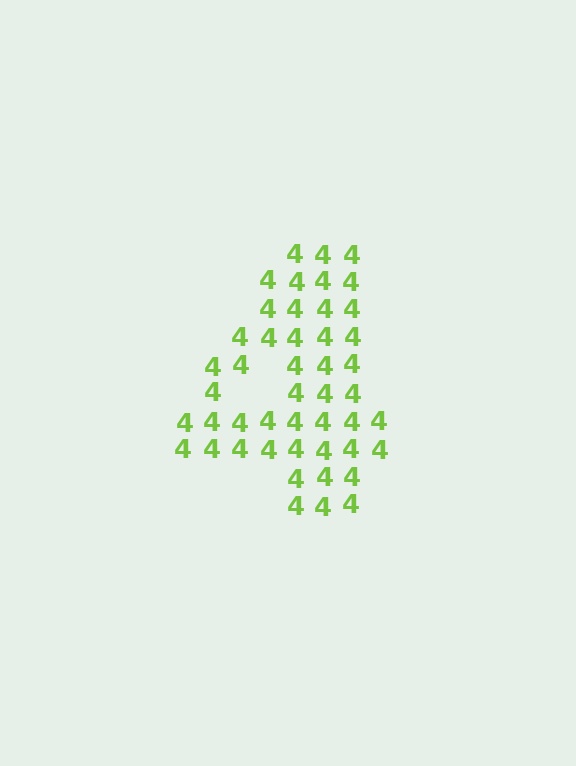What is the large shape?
The large shape is the digit 4.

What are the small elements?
The small elements are digit 4's.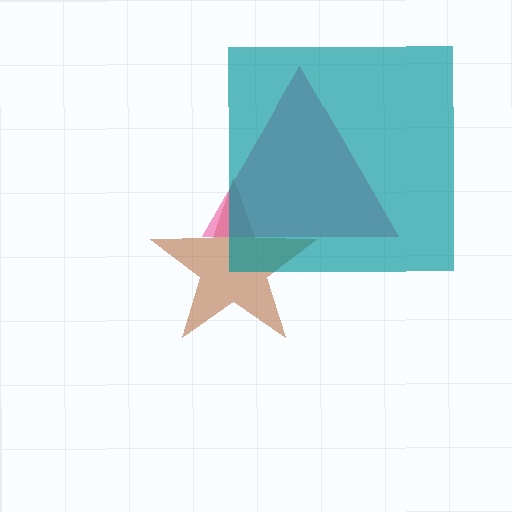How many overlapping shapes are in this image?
There are 3 overlapping shapes in the image.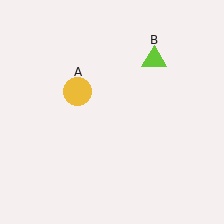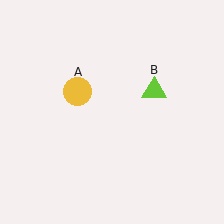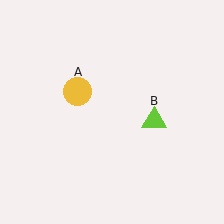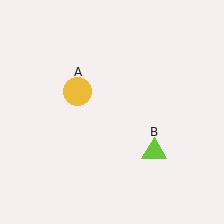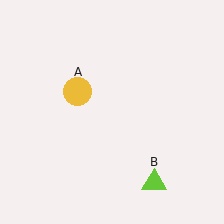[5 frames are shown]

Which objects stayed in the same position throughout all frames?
Yellow circle (object A) remained stationary.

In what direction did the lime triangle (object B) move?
The lime triangle (object B) moved down.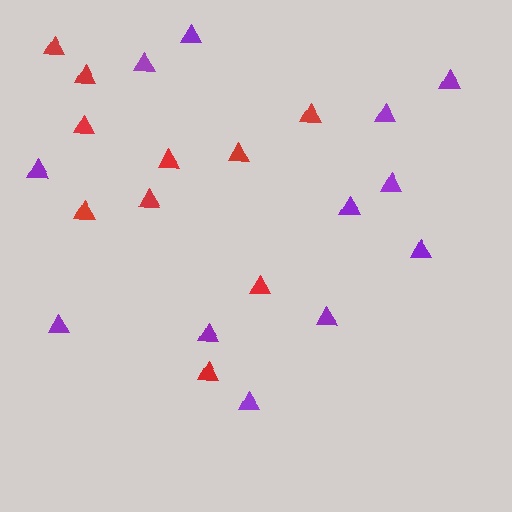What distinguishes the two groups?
There are 2 groups: one group of red triangles (10) and one group of purple triangles (12).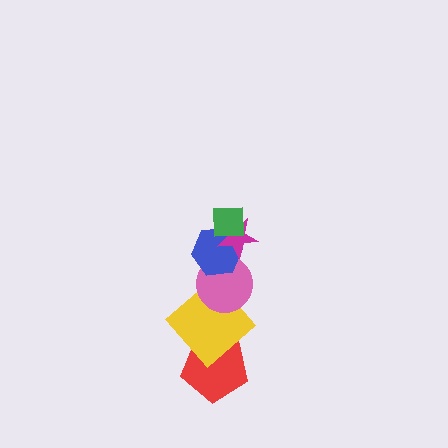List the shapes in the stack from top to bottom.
From top to bottom: the green square, the magenta star, the blue hexagon, the pink circle, the yellow diamond, the red pentagon.